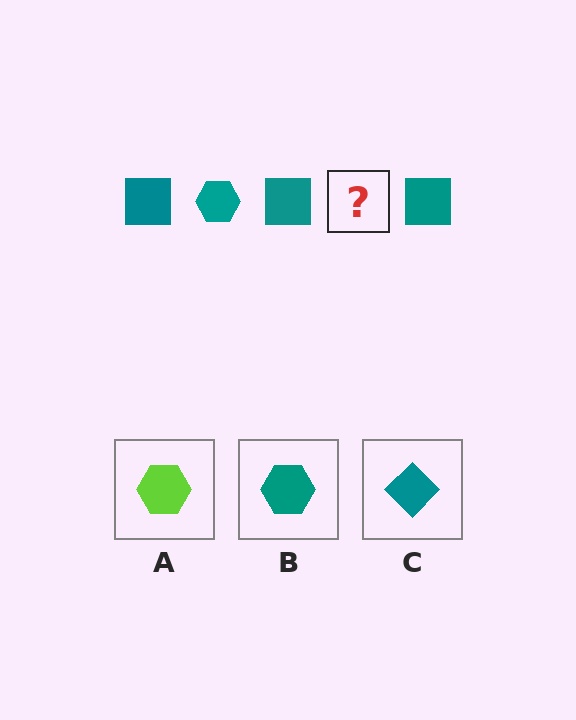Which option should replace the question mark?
Option B.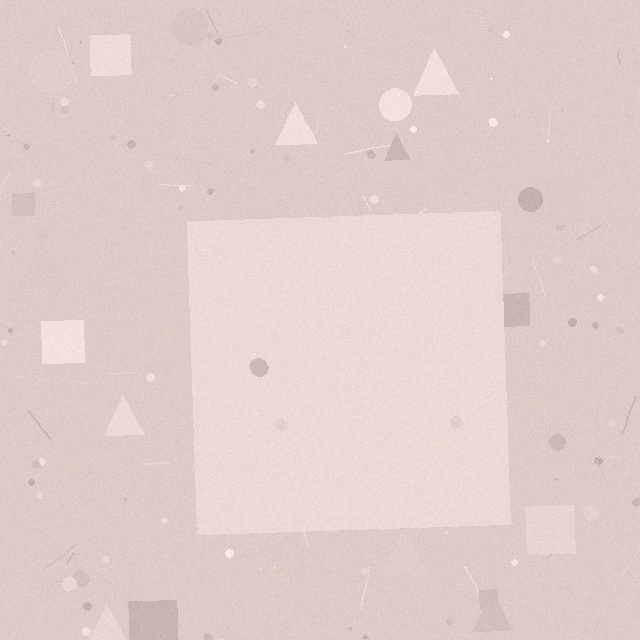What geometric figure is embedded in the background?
A square is embedded in the background.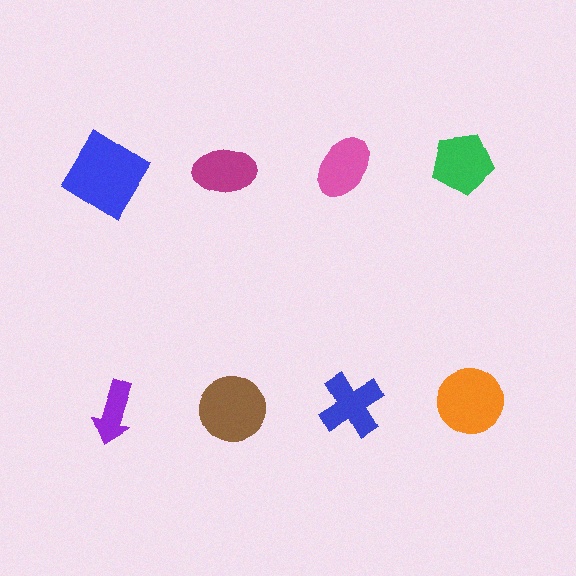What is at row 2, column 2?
A brown circle.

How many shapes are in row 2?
4 shapes.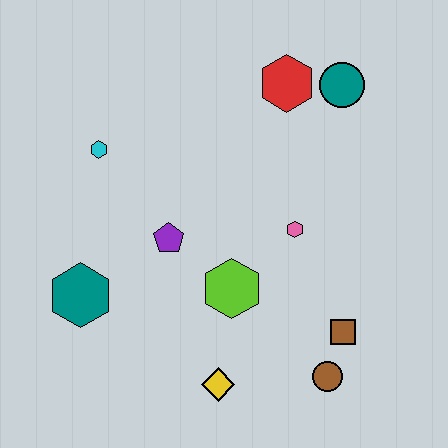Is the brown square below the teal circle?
Yes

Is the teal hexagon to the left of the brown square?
Yes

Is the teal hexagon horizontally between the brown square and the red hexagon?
No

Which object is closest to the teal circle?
The red hexagon is closest to the teal circle.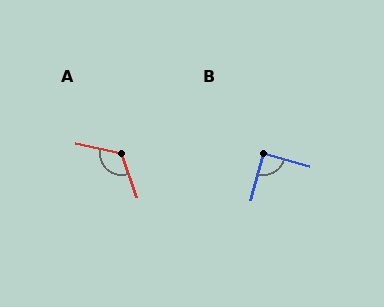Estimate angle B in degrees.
Approximately 90 degrees.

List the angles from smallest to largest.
B (90°), A (122°).